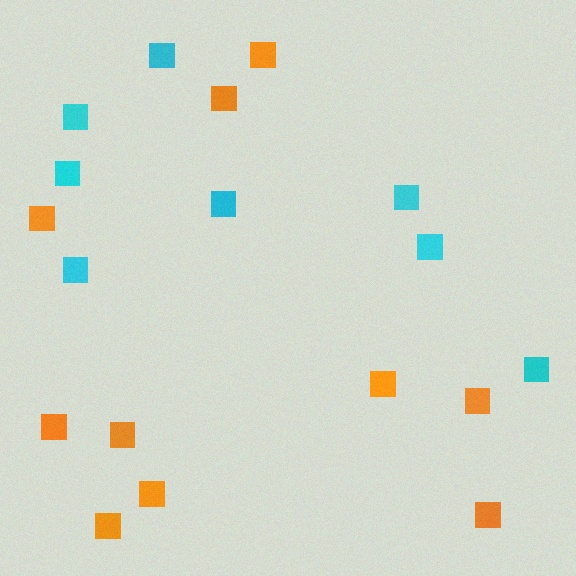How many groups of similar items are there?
There are 2 groups: one group of orange squares (10) and one group of cyan squares (8).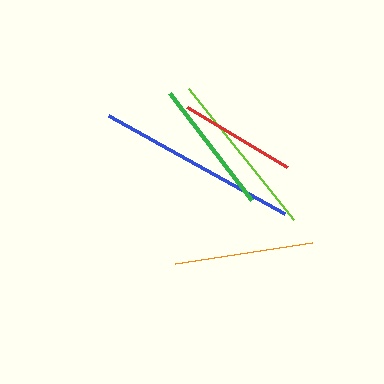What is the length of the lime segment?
The lime segment is approximately 167 pixels long.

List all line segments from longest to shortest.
From longest to shortest: blue, lime, orange, green, red.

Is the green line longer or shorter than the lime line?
The lime line is longer than the green line.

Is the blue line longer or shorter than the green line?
The blue line is longer than the green line.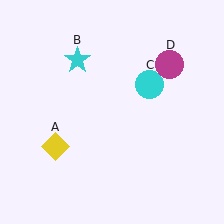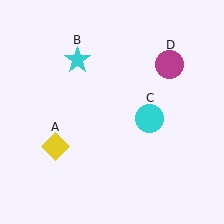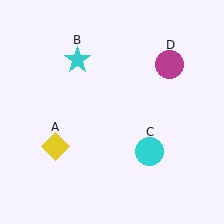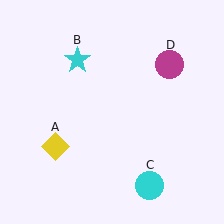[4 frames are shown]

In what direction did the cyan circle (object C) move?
The cyan circle (object C) moved down.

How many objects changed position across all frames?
1 object changed position: cyan circle (object C).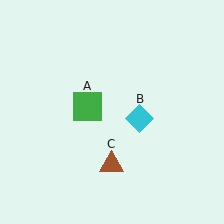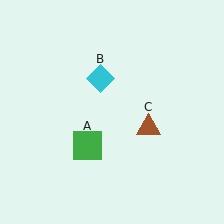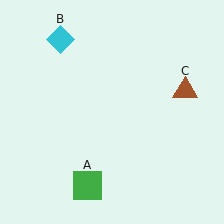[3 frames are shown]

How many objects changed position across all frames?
3 objects changed position: green square (object A), cyan diamond (object B), brown triangle (object C).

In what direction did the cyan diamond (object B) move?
The cyan diamond (object B) moved up and to the left.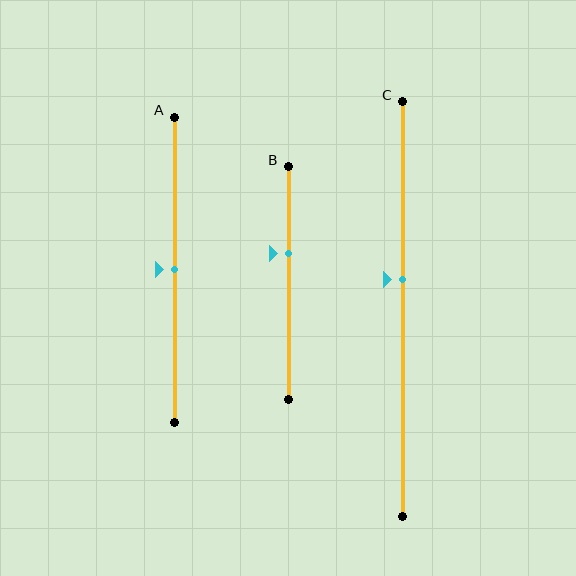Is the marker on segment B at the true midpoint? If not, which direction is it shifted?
No, the marker on segment B is shifted upward by about 13% of the segment length.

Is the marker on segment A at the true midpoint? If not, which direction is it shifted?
Yes, the marker on segment A is at the true midpoint.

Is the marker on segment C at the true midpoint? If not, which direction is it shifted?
No, the marker on segment C is shifted upward by about 7% of the segment length.